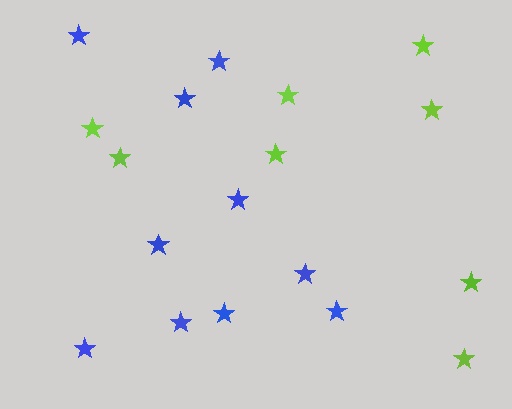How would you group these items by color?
There are 2 groups: one group of blue stars (10) and one group of lime stars (8).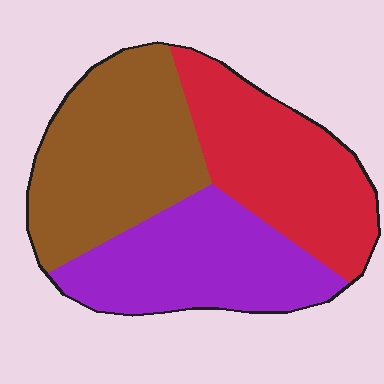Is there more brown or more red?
Brown.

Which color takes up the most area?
Brown, at roughly 35%.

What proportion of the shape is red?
Red covers around 30% of the shape.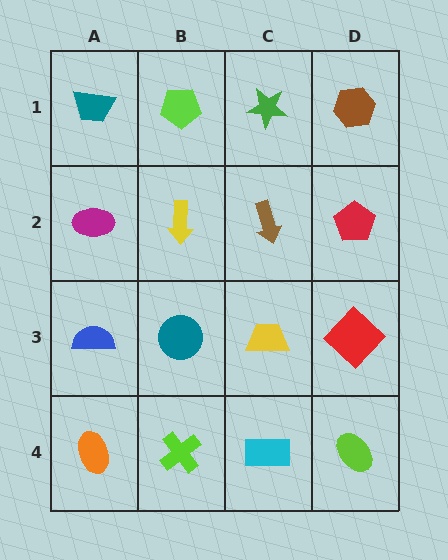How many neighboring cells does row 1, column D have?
2.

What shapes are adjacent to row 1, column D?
A red pentagon (row 2, column D), a green star (row 1, column C).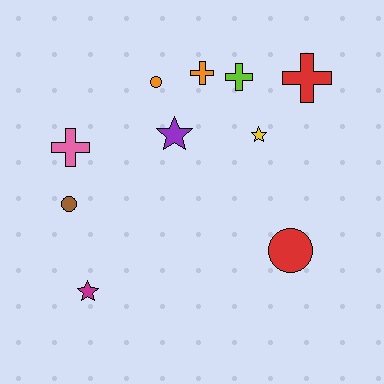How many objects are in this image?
There are 10 objects.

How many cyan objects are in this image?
There are no cyan objects.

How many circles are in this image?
There are 3 circles.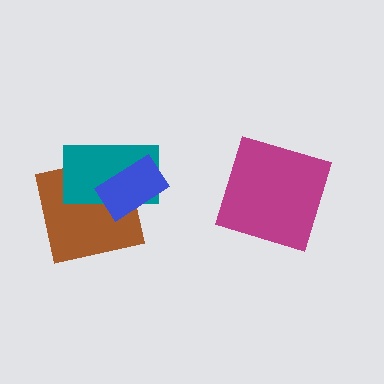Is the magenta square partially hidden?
No, no other shape covers it.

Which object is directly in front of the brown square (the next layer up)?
The teal rectangle is directly in front of the brown square.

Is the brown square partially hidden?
Yes, it is partially covered by another shape.